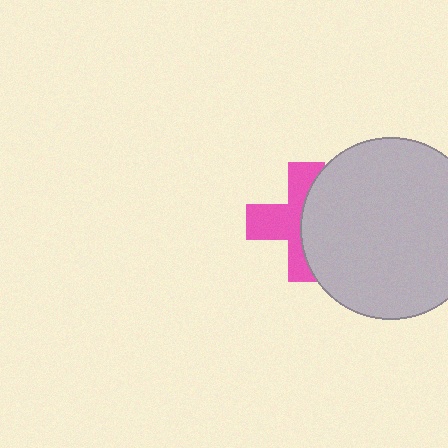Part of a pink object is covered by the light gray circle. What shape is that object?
It is a cross.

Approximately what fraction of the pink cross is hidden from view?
Roughly 48% of the pink cross is hidden behind the light gray circle.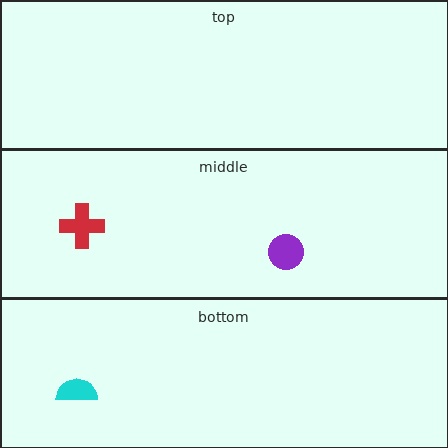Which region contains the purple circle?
The middle region.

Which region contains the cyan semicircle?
The bottom region.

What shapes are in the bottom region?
The cyan semicircle.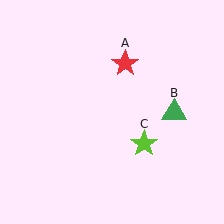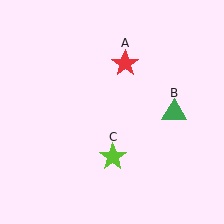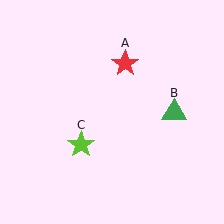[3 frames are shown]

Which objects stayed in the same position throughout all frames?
Red star (object A) and green triangle (object B) remained stationary.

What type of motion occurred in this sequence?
The lime star (object C) rotated clockwise around the center of the scene.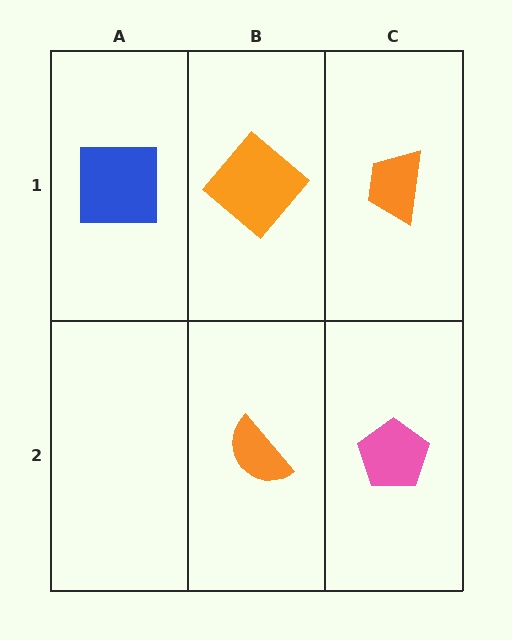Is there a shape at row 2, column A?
No, that cell is empty.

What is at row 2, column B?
An orange semicircle.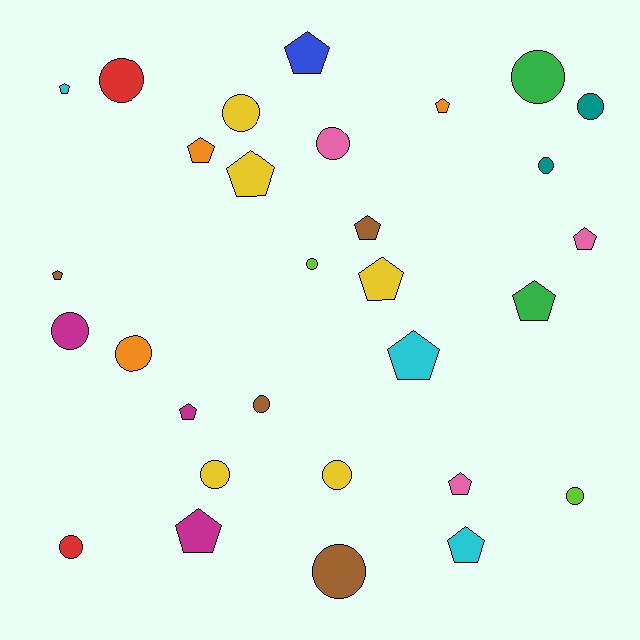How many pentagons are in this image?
There are 15 pentagons.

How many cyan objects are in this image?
There are 3 cyan objects.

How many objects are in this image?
There are 30 objects.